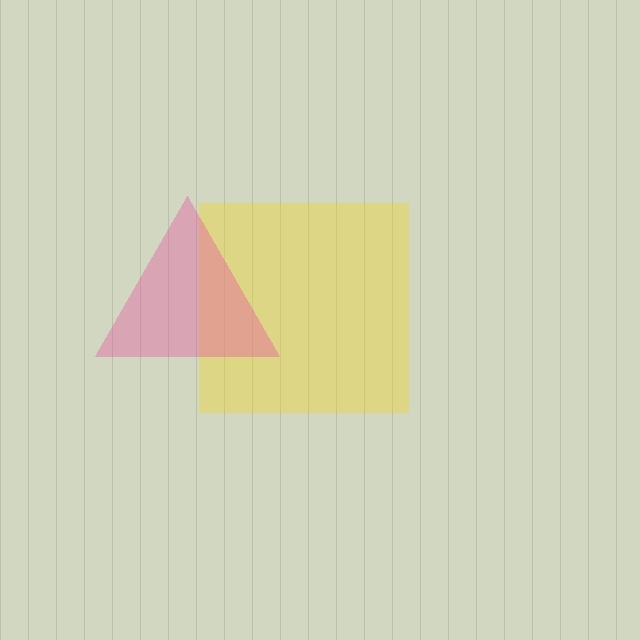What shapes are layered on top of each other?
The layered shapes are: a yellow square, a pink triangle.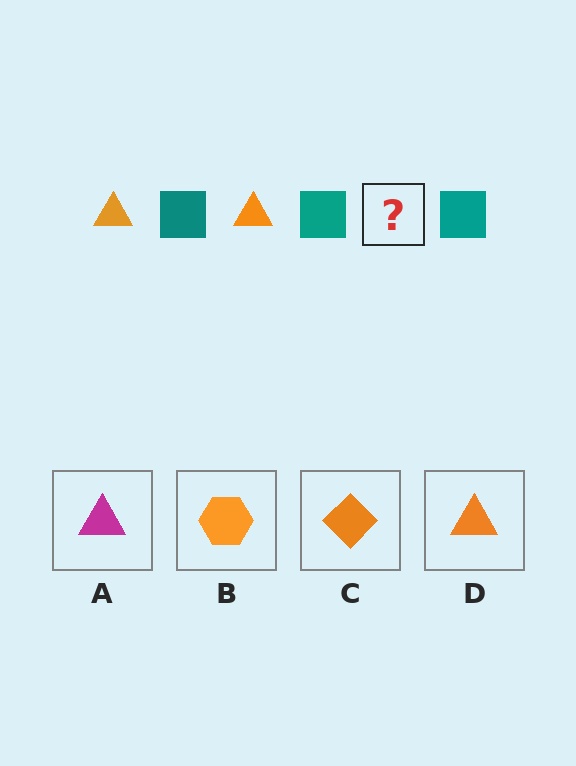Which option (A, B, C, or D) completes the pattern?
D.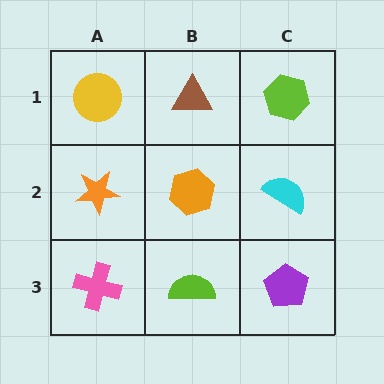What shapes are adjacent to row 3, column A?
An orange star (row 2, column A), a lime semicircle (row 3, column B).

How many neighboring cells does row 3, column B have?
3.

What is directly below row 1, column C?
A cyan semicircle.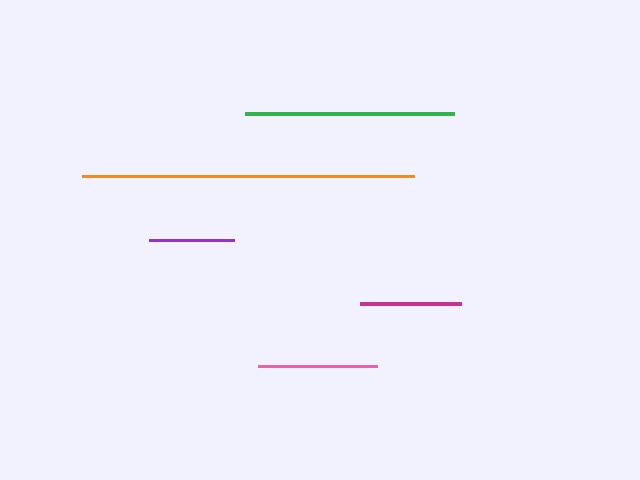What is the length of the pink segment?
The pink segment is approximately 119 pixels long.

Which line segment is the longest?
The orange line is the longest at approximately 332 pixels.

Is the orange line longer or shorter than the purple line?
The orange line is longer than the purple line.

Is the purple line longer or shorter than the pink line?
The pink line is longer than the purple line.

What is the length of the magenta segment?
The magenta segment is approximately 101 pixels long.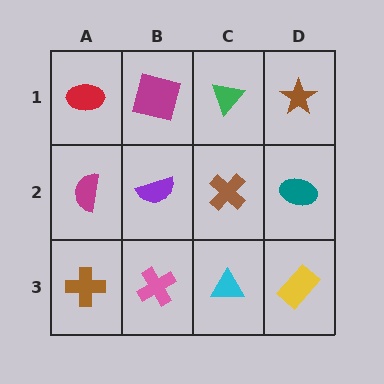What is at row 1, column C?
A green triangle.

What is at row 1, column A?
A red ellipse.